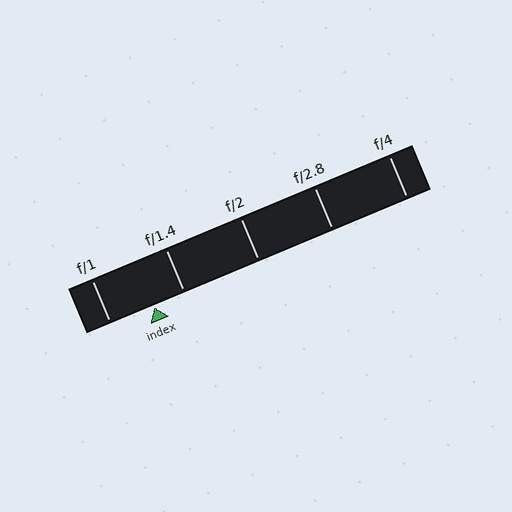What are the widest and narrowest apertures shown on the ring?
The widest aperture shown is f/1 and the narrowest is f/4.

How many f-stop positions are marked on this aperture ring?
There are 5 f-stop positions marked.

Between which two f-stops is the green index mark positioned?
The index mark is between f/1 and f/1.4.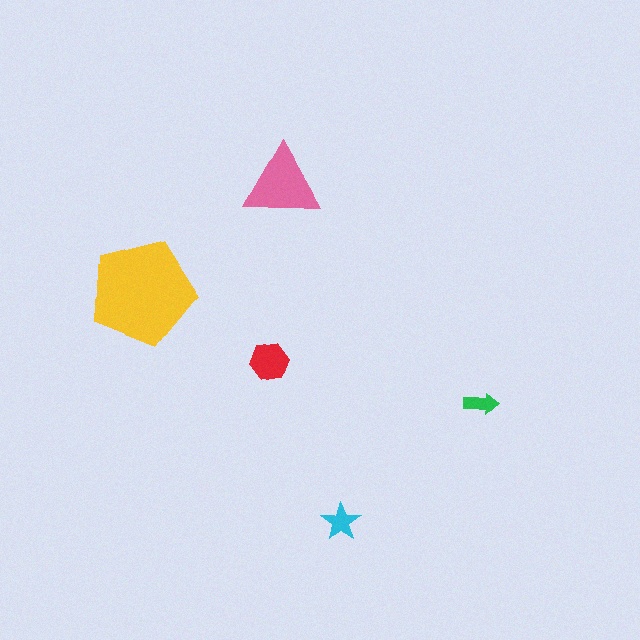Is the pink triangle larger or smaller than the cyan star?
Larger.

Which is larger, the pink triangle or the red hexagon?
The pink triangle.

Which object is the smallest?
The green arrow.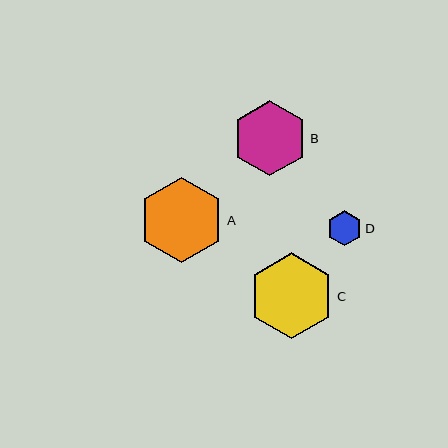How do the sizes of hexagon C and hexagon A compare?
Hexagon C and hexagon A are approximately the same size.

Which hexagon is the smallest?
Hexagon D is the smallest with a size of approximately 35 pixels.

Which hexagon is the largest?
Hexagon C is the largest with a size of approximately 86 pixels.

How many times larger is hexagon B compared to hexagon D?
Hexagon B is approximately 2.1 times the size of hexagon D.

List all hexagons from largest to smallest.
From largest to smallest: C, A, B, D.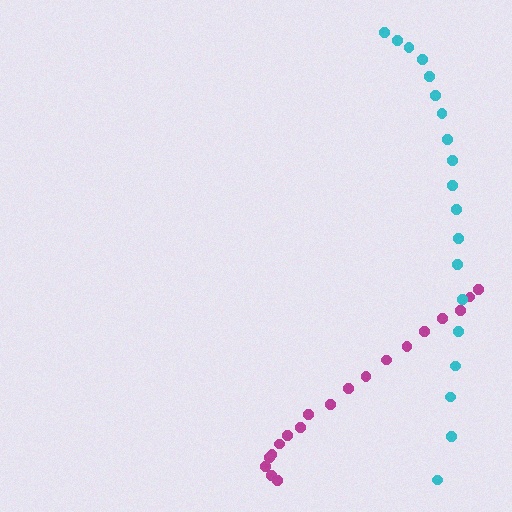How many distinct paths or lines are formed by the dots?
There are 2 distinct paths.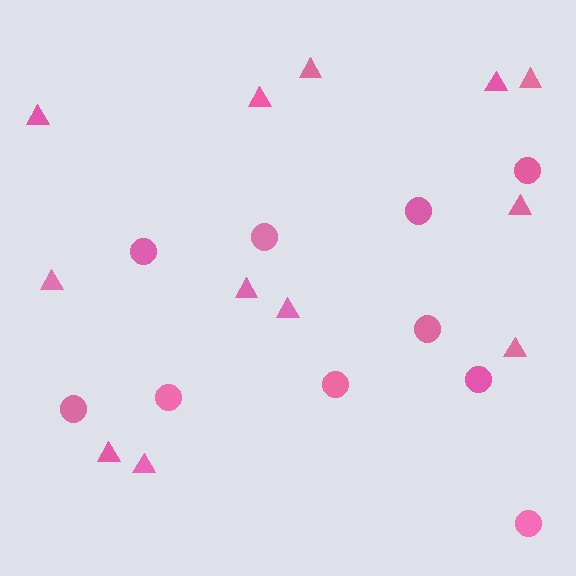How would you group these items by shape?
There are 2 groups: one group of triangles (12) and one group of circles (10).